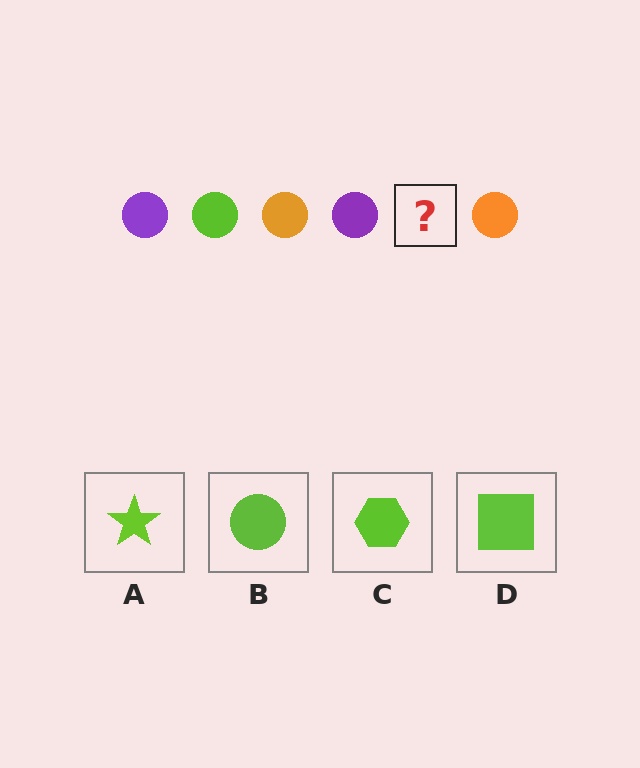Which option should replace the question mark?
Option B.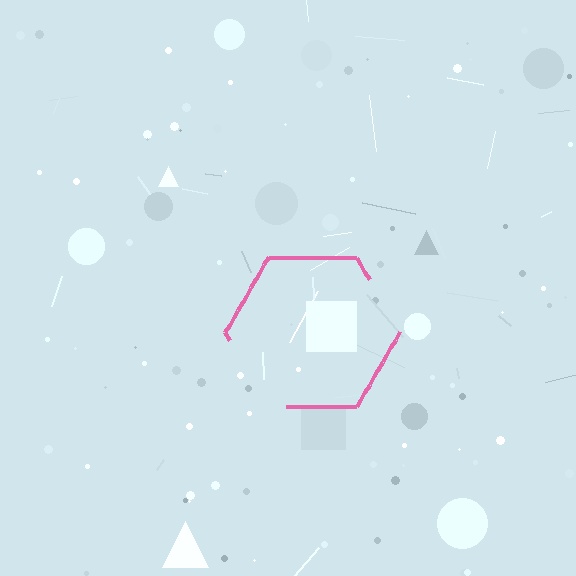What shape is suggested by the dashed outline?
The dashed outline suggests a hexagon.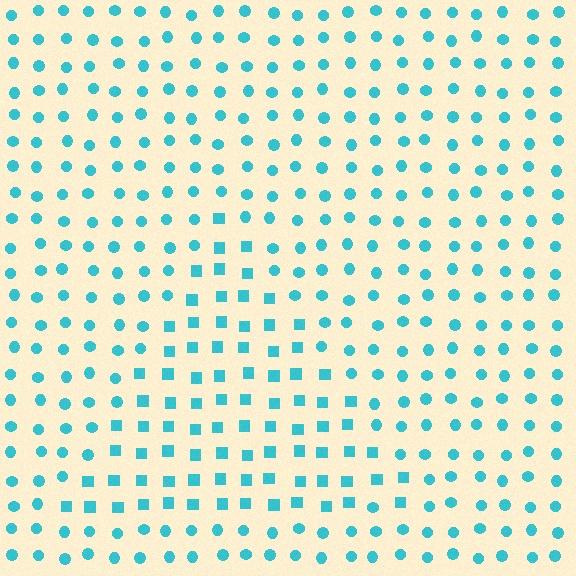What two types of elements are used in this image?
The image uses squares inside the triangle region and circles outside it.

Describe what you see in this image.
The image is filled with small cyan elements arranged in a uniform grid. A triangle-shaped region contains squares, while the surrounding area contains circles. The boundary is defined purely by the change in element shape.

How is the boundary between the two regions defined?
The boundary is defined by a change in element shape: squares inside vs. circles outside. All elements share the same color and spacing.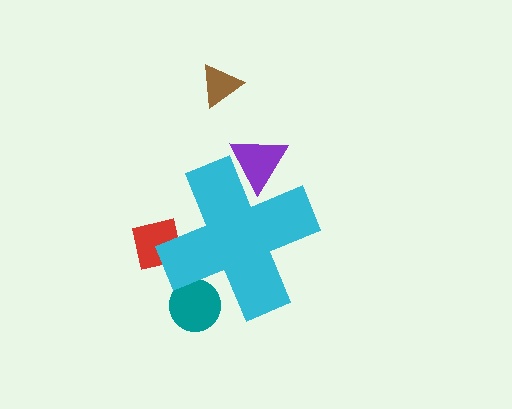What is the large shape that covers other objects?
A cyan cross.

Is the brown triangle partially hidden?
No, the brown triangle is fully visible.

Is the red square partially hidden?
Yes, the red square is partially hidden behind the cyan cross.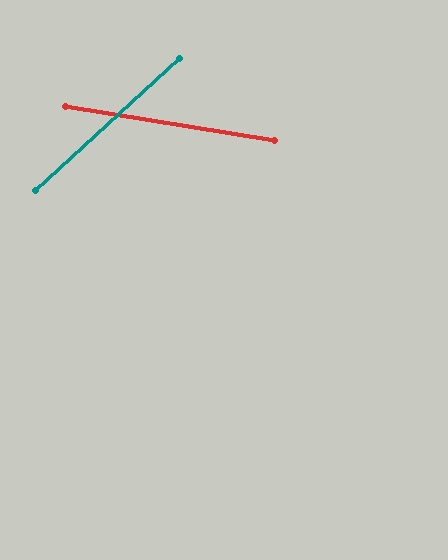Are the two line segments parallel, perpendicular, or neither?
Neither parallel nor perpendicular — they differ by about 52°.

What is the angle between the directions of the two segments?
Approximately 52 degrees.